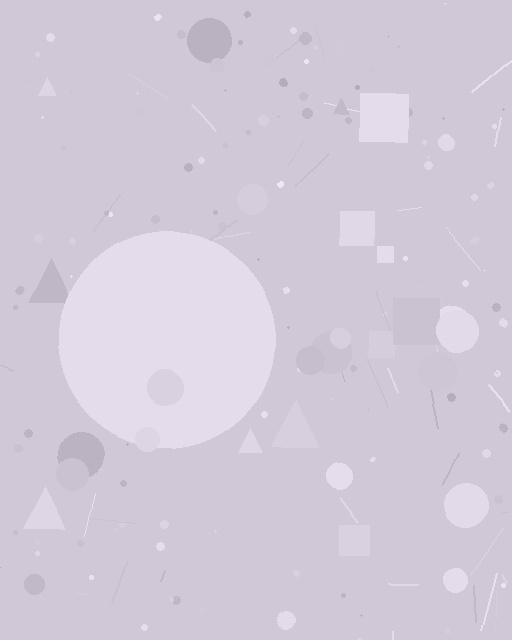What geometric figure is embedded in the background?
A circle is embedded in the background.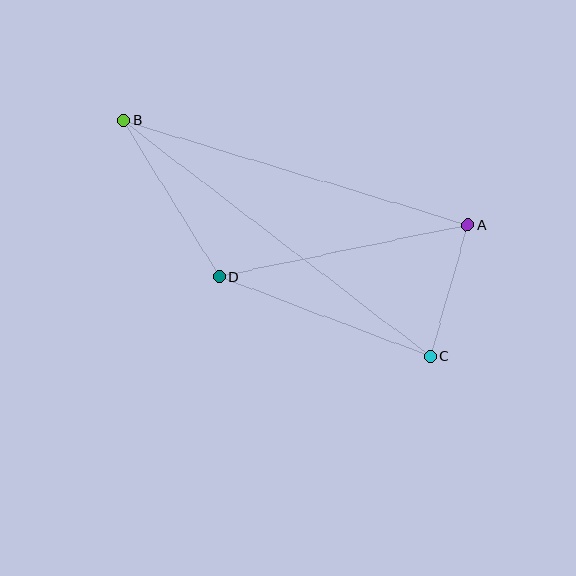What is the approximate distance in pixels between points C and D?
The distance between C and D is approximately 225 pixels.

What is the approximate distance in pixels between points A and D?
The distance between A and D is approximately 254 pixels.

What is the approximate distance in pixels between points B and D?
The distance between B and D is approximately 183 pixels.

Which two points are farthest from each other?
Points B and C are farthest from each other.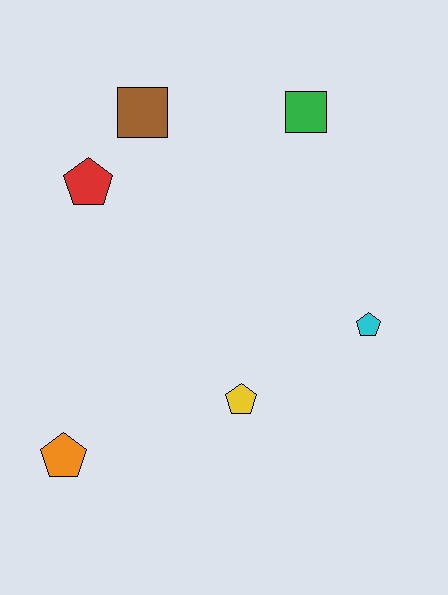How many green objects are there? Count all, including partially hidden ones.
There is 1 green object.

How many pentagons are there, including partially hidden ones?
There are 4 pentagons.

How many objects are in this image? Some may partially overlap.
There are 6 objects.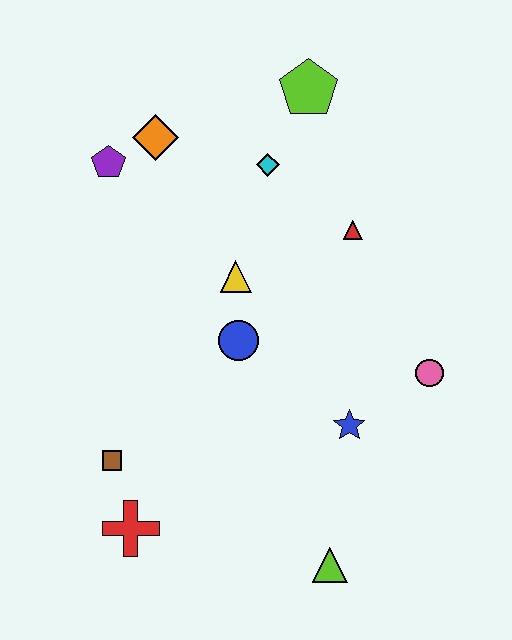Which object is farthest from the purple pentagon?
The lime triangle is farthest from the purple pentagon.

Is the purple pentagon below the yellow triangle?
No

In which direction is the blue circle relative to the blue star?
The blue circle is to the left of the blue star.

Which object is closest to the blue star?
The pink circle is closest to the blue star.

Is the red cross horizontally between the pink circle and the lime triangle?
No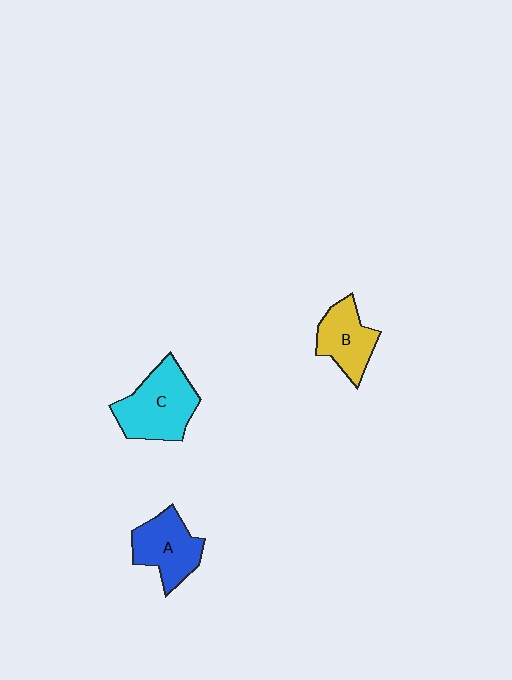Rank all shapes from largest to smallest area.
From largest to smallest: C (cyan), A (blue), B (yellow).